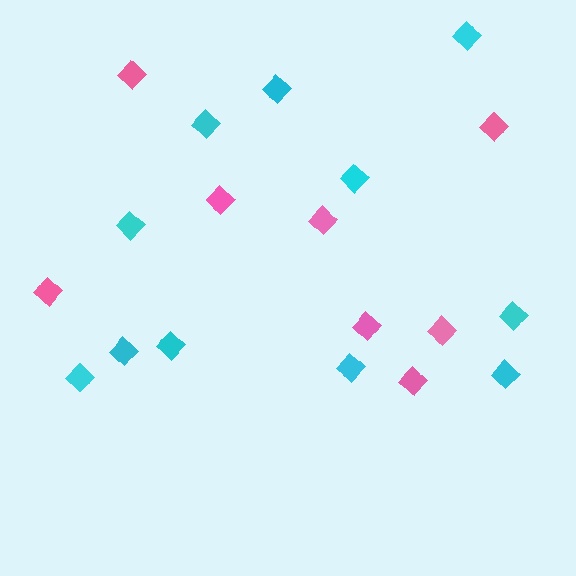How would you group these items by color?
There are 2 groups: one group of pink diamonds (8) and one group of cyan diamonds (11).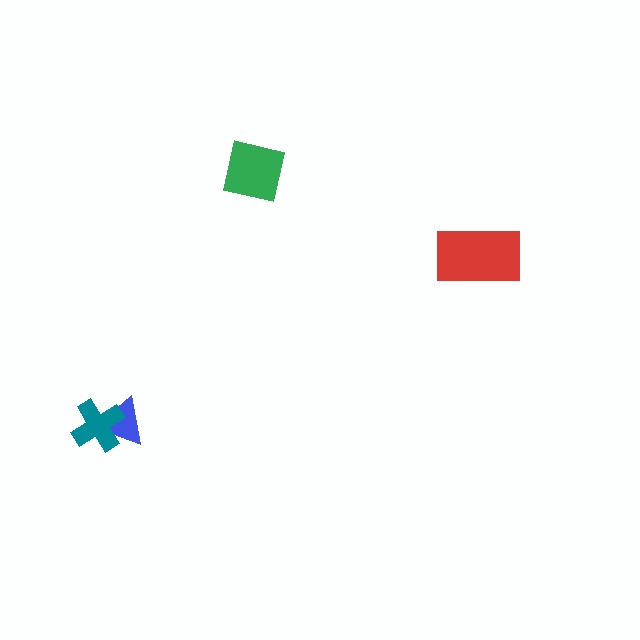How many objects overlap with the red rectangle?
0 objects overlap with the red rectangle.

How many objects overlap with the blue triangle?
1 object overlaps with the blue triangle.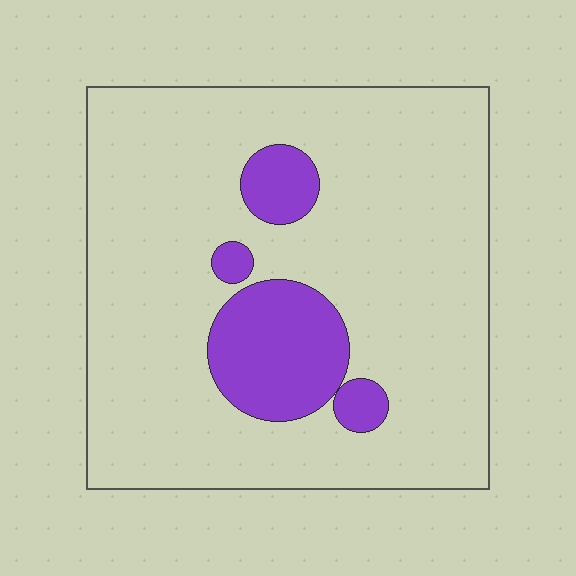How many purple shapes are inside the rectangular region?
4.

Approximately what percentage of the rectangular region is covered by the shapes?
Approximately 15%.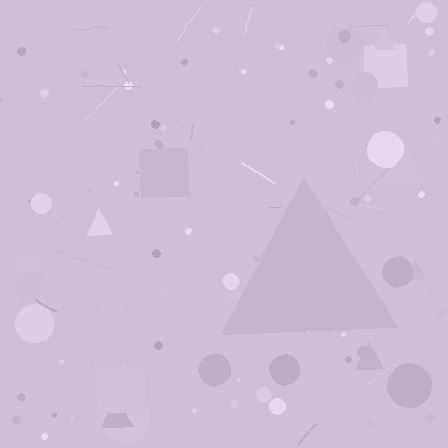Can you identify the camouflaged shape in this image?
The camouflaged shape is a triangle.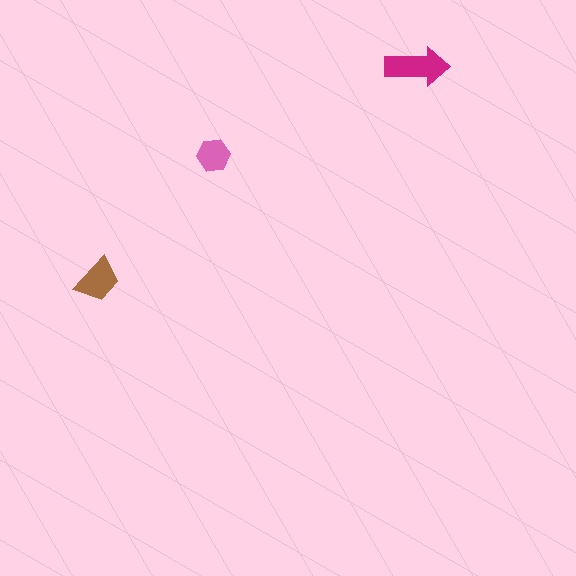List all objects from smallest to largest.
The pink hexagon, the brown trapezoid, the magenta arrow.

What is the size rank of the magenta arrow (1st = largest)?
1st.